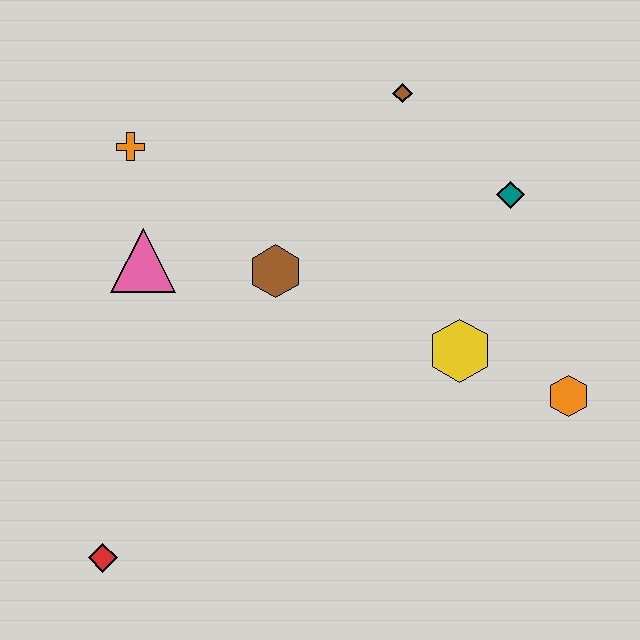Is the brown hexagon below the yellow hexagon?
No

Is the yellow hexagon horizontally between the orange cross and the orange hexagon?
Yes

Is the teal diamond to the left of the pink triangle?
No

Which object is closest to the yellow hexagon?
The orange hexagon is closest to the yellow hexagon.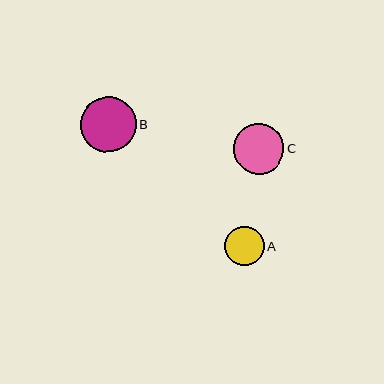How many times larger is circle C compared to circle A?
Circle C is approximately 1.3 times the size of circle A.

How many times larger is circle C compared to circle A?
Circle C is approximately 1.3 times the size of circle A.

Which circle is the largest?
Circle B is the largest with a size of approximately 56 pixels.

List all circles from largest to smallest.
From largest to smallest: B, C, A.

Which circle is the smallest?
Circle A is the smallest with a size of approximately 40 pixels.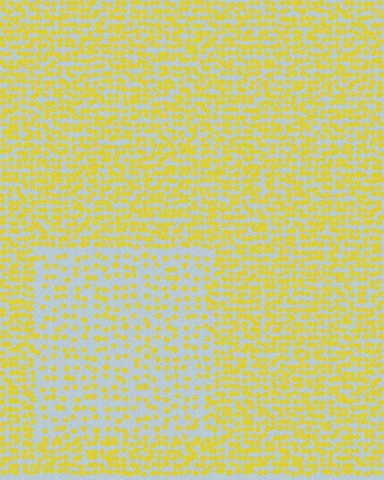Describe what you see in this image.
The image contains small yellow elements arranged at two different densities. A rectangle-shaped region is visible where the elements are less densely packed than the surrounding area.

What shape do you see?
I see a rectangle.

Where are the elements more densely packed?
The elements are more densely packed outside the rectangle boundary.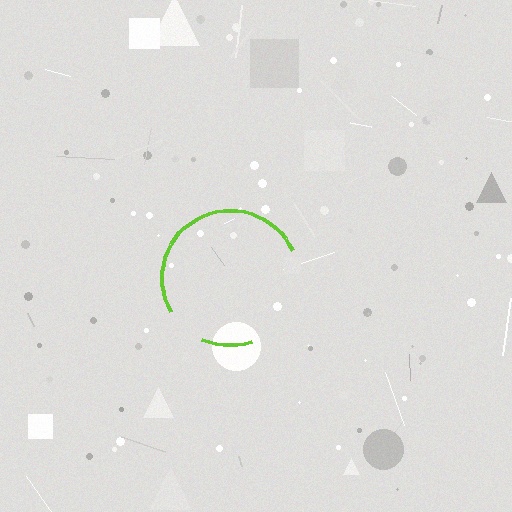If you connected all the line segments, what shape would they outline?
They would outline a circle.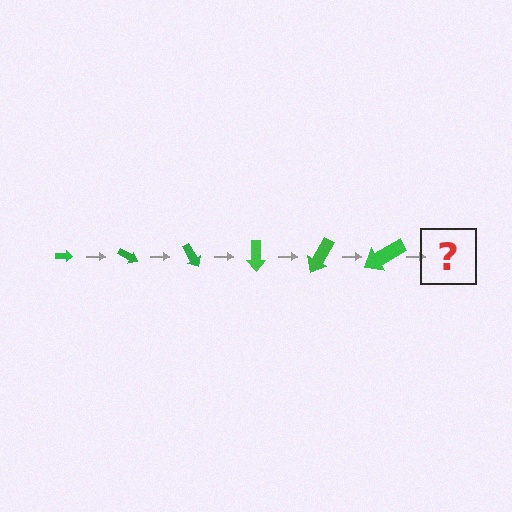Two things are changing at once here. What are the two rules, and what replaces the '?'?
The two rules are that the arrow grows larger each step and it rotates 30 degrees each step. The '?' should be an arrow, larger than the previous one and rotated 180 degrees from the start.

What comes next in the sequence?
The next element should be an arrow, larger than the previous one and rotated 180 degrees from the start.